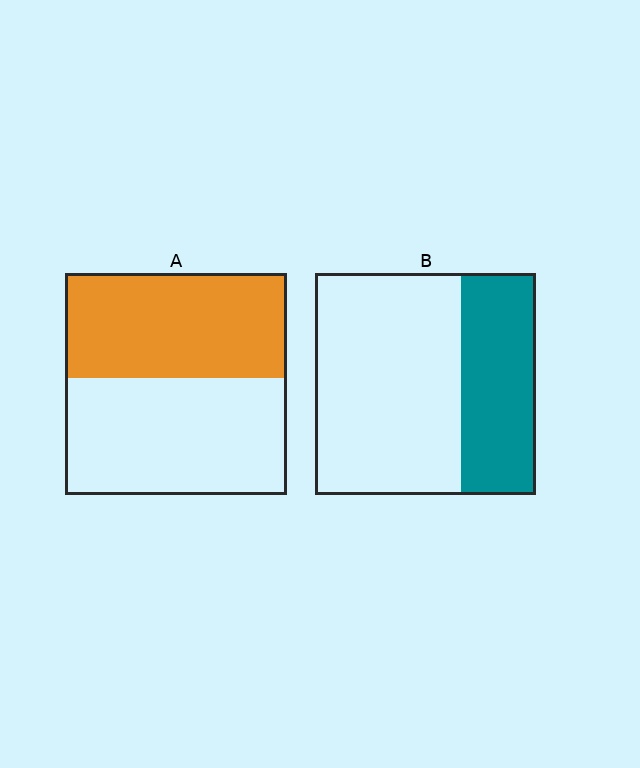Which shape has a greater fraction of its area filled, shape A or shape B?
Shape A.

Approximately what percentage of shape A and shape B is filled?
A is approximately 45% and B is approximately 35%.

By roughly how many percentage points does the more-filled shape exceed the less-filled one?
By roughly 15 percentage points (A over B).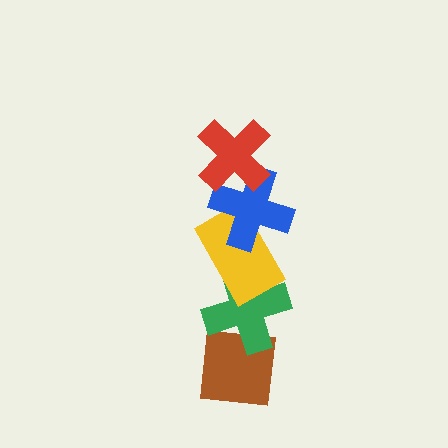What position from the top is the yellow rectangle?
The yellow rectangle is 3rd from the top.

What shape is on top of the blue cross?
The red cross is on top of the blue cross.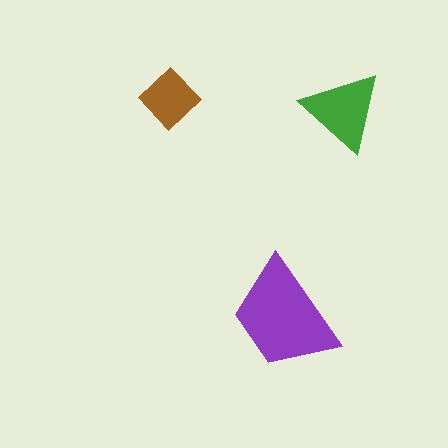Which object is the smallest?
The brown diamond.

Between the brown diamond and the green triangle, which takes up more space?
The green triangle.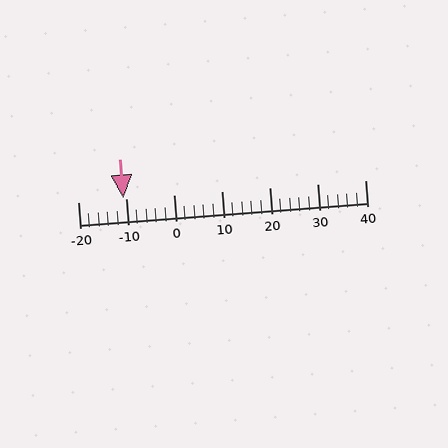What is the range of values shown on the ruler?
The ruler shows values from -20 to 40.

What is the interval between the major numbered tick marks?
The major tick marks are spaced 10 units apart.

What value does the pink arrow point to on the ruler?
The pink arrow points to approximately -11.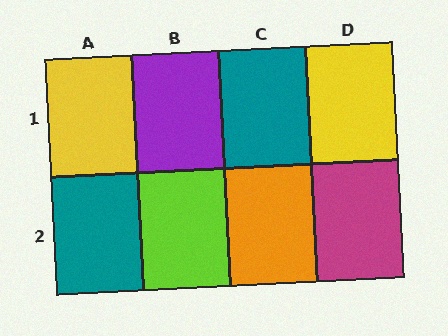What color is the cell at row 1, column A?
Yellow.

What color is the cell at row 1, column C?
Teal.